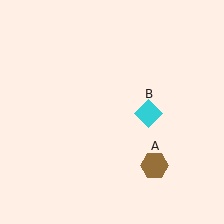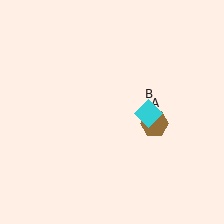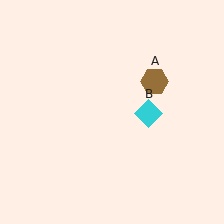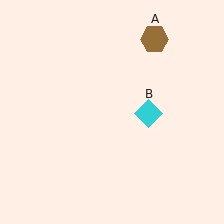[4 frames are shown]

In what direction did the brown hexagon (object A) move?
The brown hexagon (object A) moved up.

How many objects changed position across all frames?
1 object changed position: brown hexagon (object A).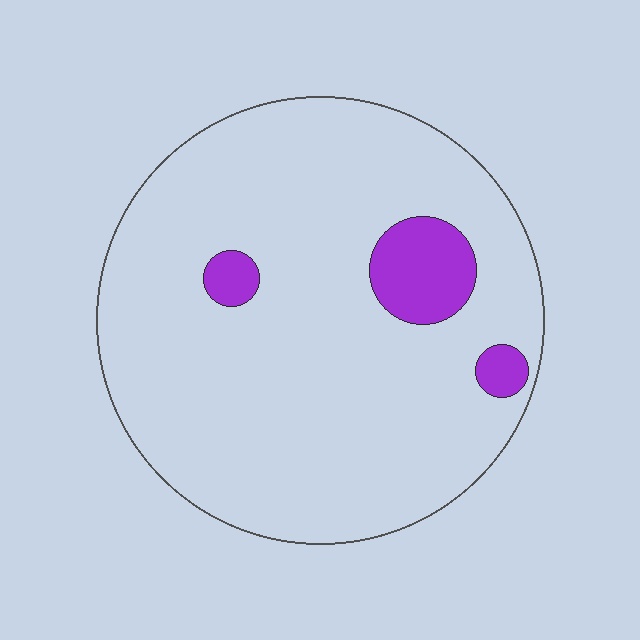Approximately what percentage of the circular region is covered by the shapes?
Approximately 10%.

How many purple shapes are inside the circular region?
3.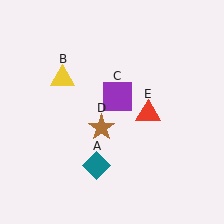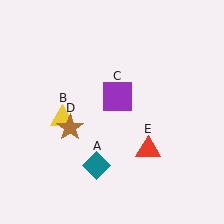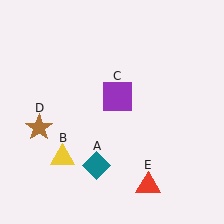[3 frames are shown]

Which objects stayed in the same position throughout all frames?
Teal diamond (object A) and purple square (object C) remained stationary.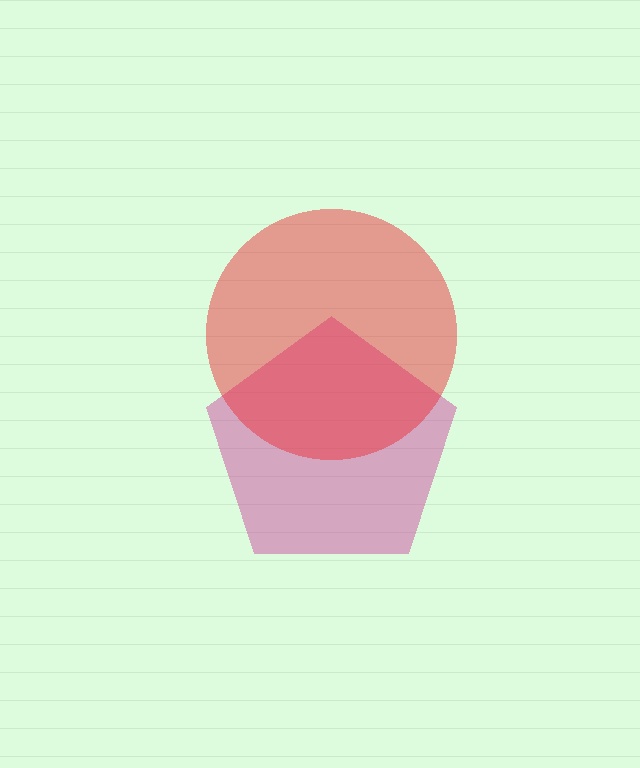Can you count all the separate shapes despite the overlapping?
Yes, there are 2 separate shapes.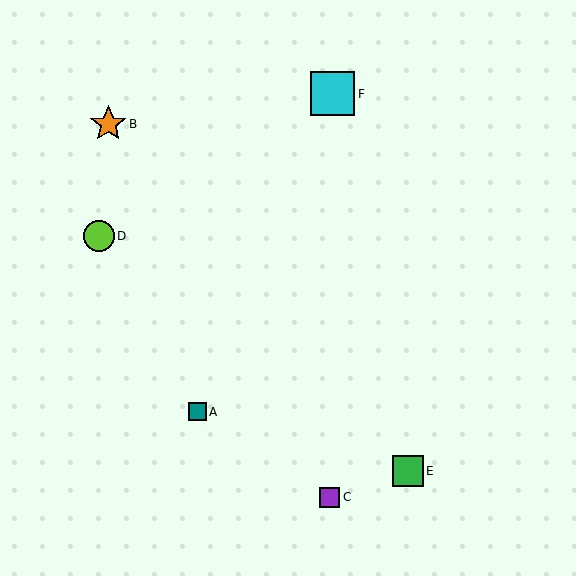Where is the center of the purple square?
The center of the purple square is at (330, 497).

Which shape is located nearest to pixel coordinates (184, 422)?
The teal square (labeled A) at (197, 412) is nearest to that location.